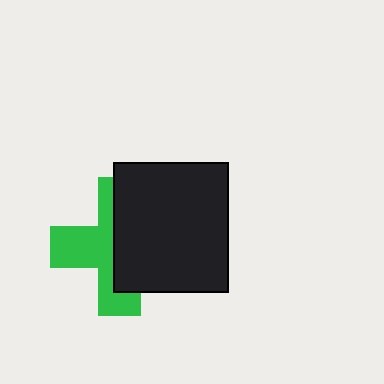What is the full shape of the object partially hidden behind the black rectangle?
The partially hidden object is a green cross.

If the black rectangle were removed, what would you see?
You would see the complete green cross.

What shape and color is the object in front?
The object in front is a black rectangle.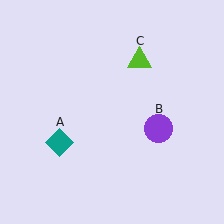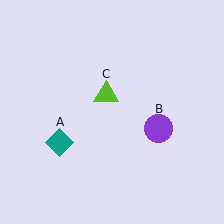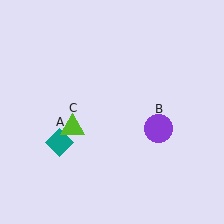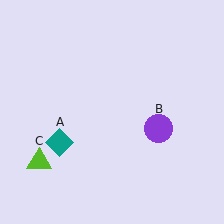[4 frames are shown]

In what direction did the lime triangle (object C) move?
The lime triangle (object C) moved down and to the left.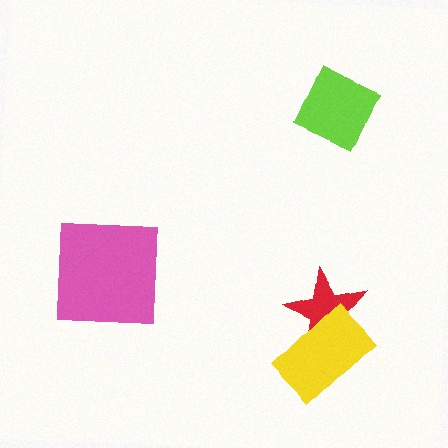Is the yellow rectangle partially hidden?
No, no other shape covers it.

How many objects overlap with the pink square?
0 objects overlap with the pink square.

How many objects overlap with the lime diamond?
0 objects overlap with the lime diamond.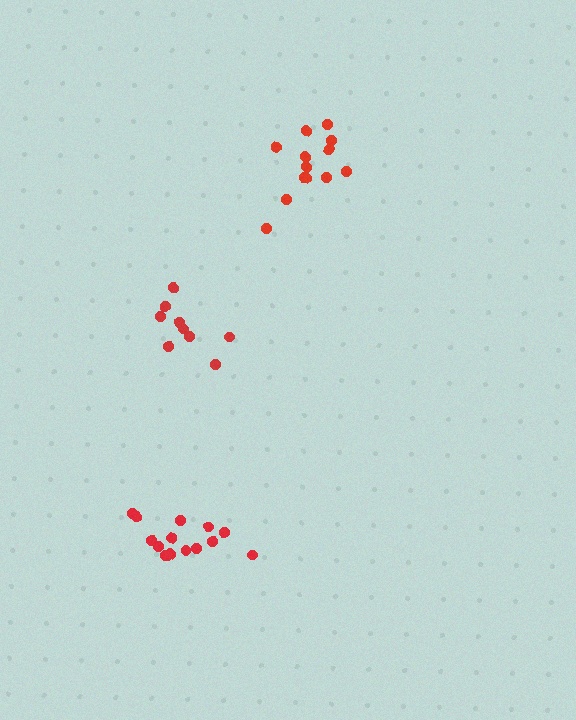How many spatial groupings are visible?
There are 3 spatial groupings.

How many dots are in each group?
Group 1: 9 dots, Group 2: 13 dots, Group 3: 15 dots (37 total).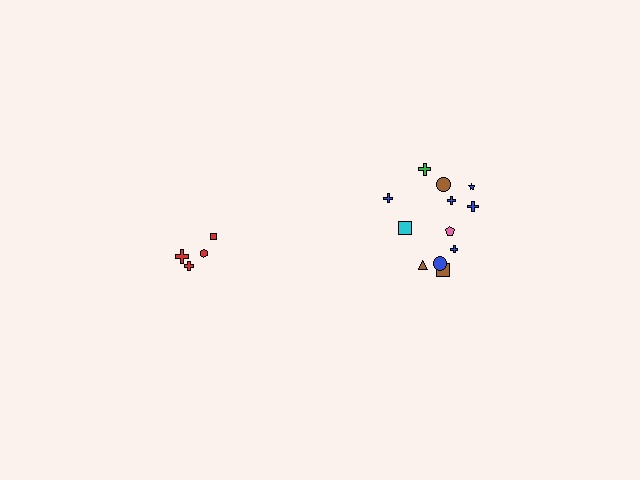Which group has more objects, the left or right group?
The right group.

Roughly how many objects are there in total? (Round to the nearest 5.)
Roughly 15 objects in total.